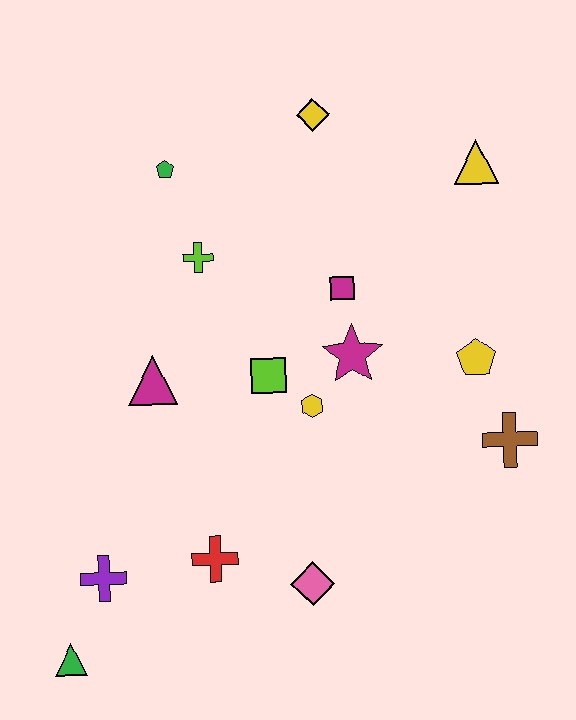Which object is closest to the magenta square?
The magenta star is closest to the magenta square.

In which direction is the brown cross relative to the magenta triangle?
The brown cross is to the right of the magenta triangle.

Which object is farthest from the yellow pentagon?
The green triangle is farthest from the yellow pentagon.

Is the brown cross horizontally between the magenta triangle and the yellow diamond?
No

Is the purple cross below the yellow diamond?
Yes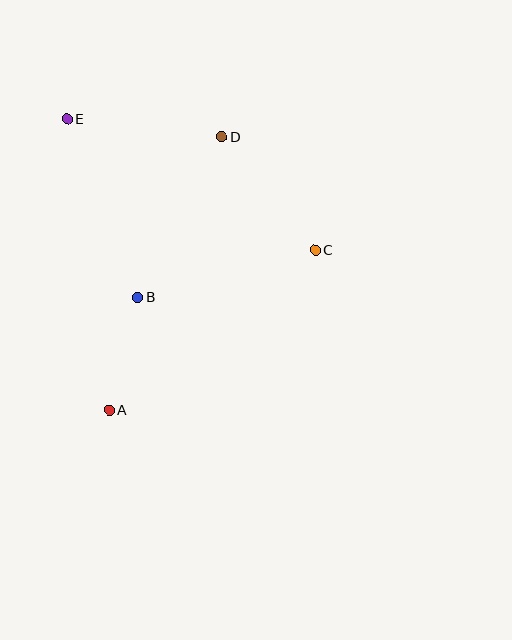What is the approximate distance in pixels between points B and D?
The distance between B and D is approximately 181 pixels.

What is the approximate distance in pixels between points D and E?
The distance between D and E is approximately 156 pixels.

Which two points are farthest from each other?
Points A and D are farthest from each other.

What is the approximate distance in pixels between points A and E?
The distance between A and E is approximately 294 pixels.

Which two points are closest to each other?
Points A and B are closest to each other.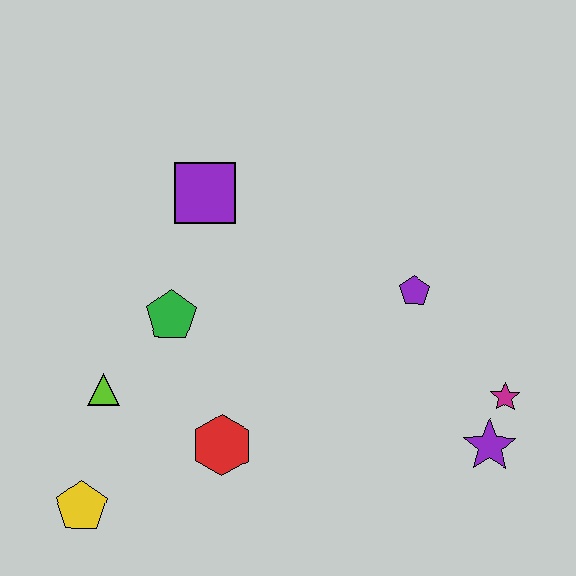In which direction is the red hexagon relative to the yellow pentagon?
The red hexagon is to the right of the yellow pentagon.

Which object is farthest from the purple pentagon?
The yellow pentagon is farthest from the purple pentagon.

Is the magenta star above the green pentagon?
No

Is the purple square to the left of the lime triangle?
No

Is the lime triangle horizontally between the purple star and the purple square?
No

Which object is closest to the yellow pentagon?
The lime triangle is closest to the yellow pentagon.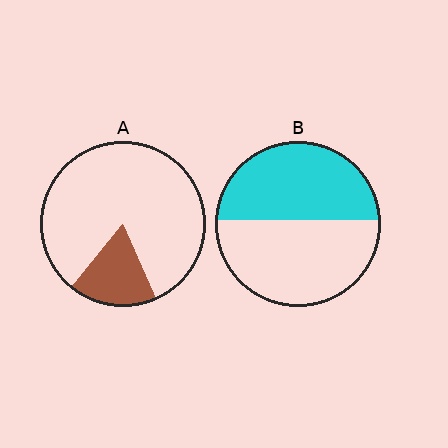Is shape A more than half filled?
No.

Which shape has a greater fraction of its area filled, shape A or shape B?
Shape B.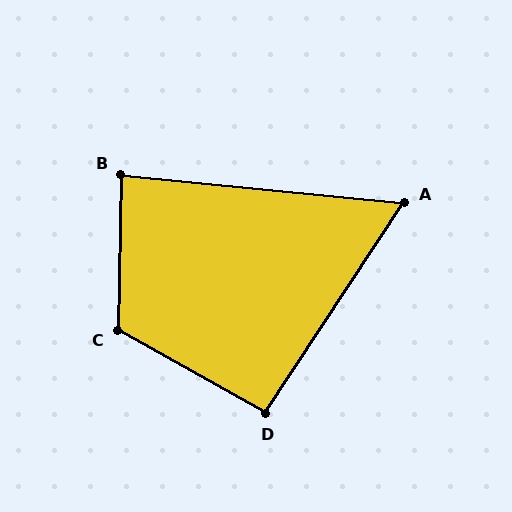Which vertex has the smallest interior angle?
A, at approximately 62 degrees.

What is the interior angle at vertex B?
Approximately 86 degrees (approximately right).